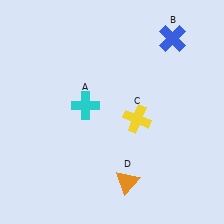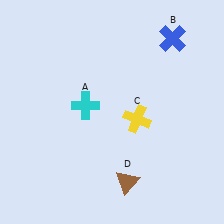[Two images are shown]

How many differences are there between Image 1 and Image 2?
There is 1 difference between the two images.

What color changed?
The triangle (D) changed from orange in Image 1 to brown in Image 2.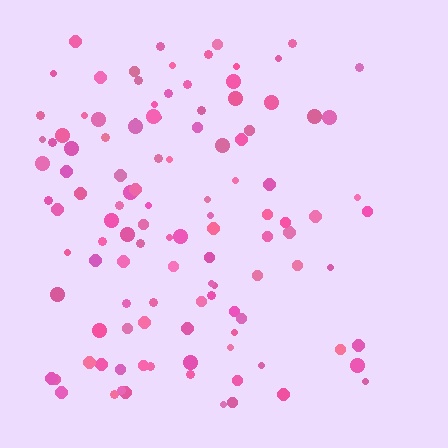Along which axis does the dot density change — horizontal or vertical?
Horizontal.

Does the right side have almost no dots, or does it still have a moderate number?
Still a moderate number, just noticeably fewer than the left.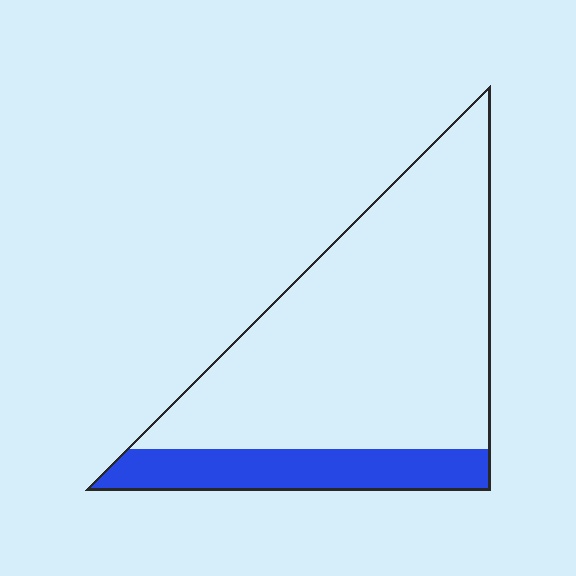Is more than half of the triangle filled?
No.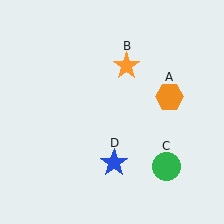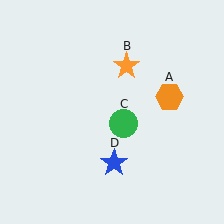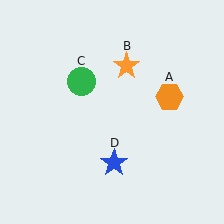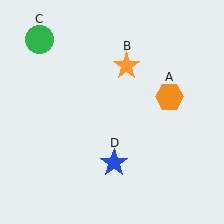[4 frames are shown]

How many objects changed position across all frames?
1 object changed position: green circle (object C).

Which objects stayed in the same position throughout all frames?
Orange hexagon (object A) and orange star (object B) and blue star (object D) remained stationary.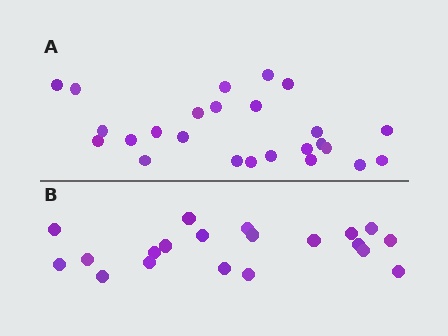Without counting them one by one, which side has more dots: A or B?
Region A (the top region) has more dots.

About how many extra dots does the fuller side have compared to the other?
Region A has about 5 more dots than region B.